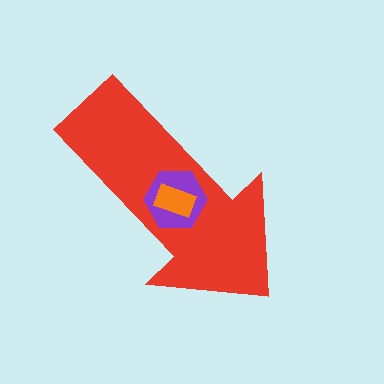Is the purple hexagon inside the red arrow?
Yes.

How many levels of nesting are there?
3.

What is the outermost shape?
The red arrow.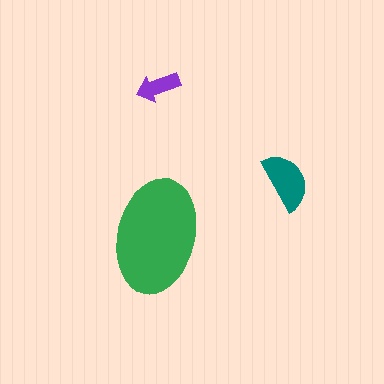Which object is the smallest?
The purple arrow.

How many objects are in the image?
There are 3 objects in the image.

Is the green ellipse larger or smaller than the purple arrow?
Larger.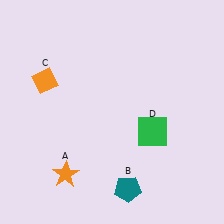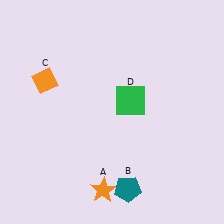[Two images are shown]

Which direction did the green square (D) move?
The green square (D) moved up.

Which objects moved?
The objects that moved are: the orange star (A), the green square (D).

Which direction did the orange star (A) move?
The orange star (A) moved right.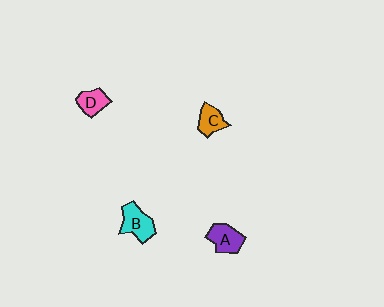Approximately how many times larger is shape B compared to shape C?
Approximately 1.4 times.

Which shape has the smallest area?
Shape D (pink).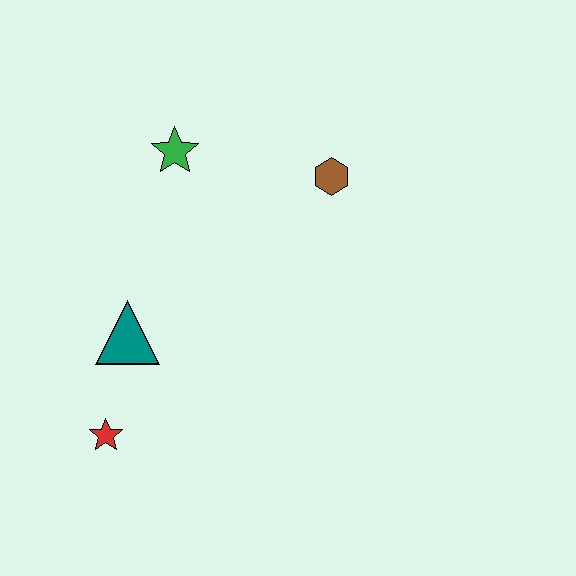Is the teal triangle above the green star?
No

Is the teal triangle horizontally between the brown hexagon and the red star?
Yes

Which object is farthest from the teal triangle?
The brown hexagon is farthest from the teal triangle.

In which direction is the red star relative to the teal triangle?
The red star is below the teal triangle.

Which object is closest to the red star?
The teal triangle is closest to the red star.